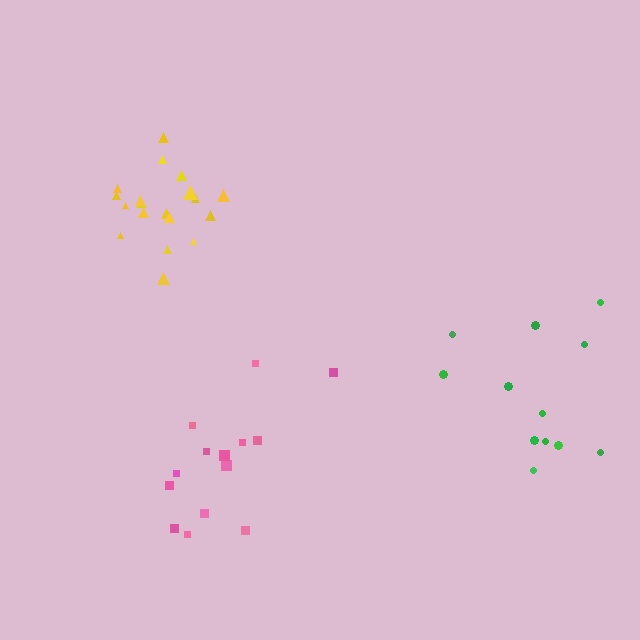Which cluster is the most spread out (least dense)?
Green.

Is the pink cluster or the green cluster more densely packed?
Pink.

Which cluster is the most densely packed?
Yellow.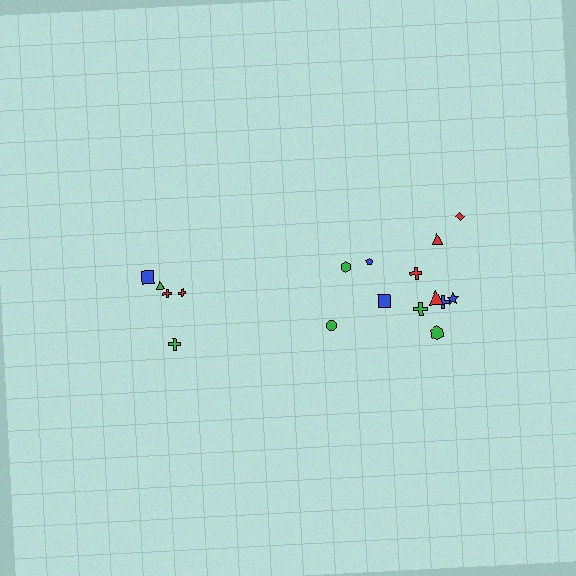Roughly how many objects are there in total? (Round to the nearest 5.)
Roughly 15 objects in total.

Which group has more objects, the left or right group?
The right group.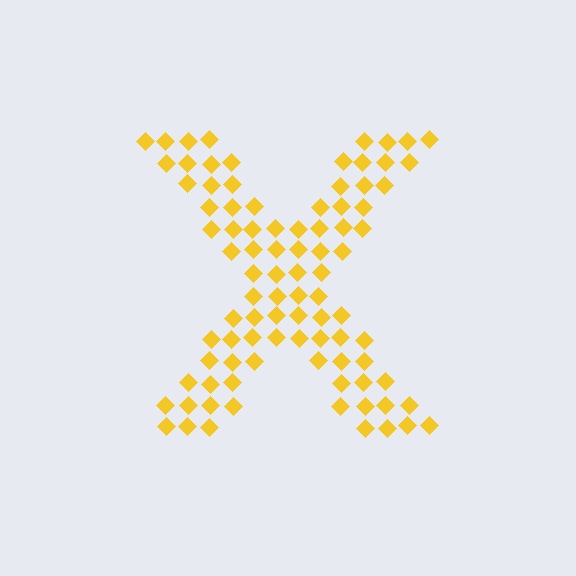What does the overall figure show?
The overall figure shows the letter X.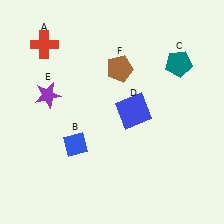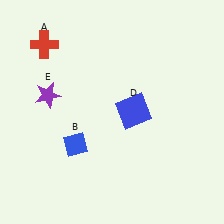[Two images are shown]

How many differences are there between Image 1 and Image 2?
There are 2 differences between the two images.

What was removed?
The teal pentagon (C), the brown pentagon (F) were removed in Image 2.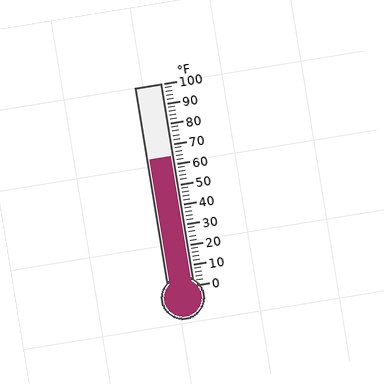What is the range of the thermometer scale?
The thermometer scale ranges from 0°F to 100°F.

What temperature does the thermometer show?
The thermometer shows approximately 64°F.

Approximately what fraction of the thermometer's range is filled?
The thermometer is filled to approximately 65% of its range.